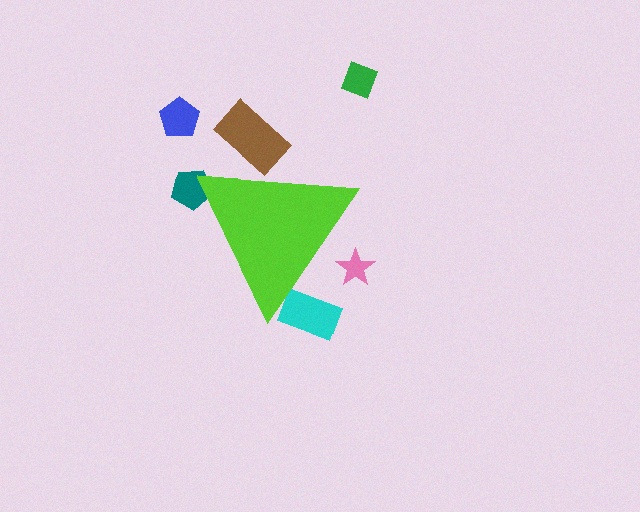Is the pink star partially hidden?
Yes, the pink star is partially hidden behind the lime triangle.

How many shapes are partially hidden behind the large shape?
4 shapes are partially hidden.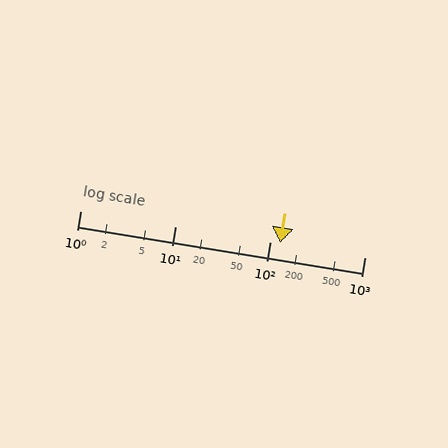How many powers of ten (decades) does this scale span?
The scale spans 3 decades, from 1 to 1000.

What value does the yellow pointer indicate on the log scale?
The pointer indicates approximately 130.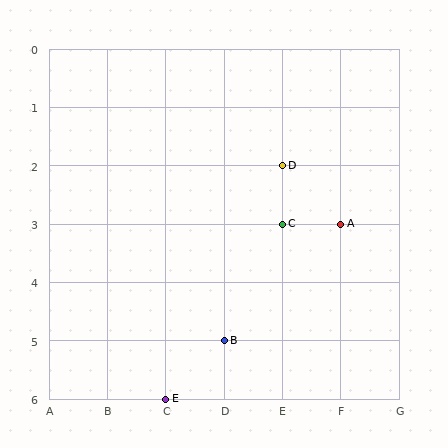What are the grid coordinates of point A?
Point A is at grid coordinates (F, 3).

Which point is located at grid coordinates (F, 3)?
Point A is at (F, 3).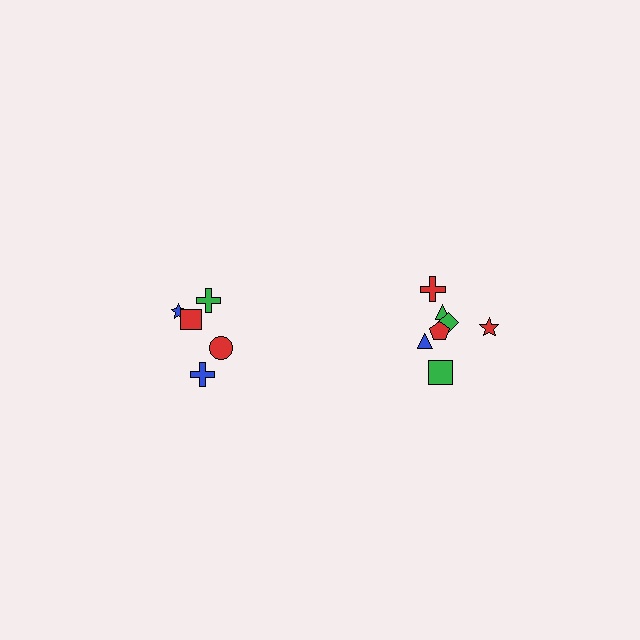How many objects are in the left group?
There are 5 objects.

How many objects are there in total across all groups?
There are 12 objects.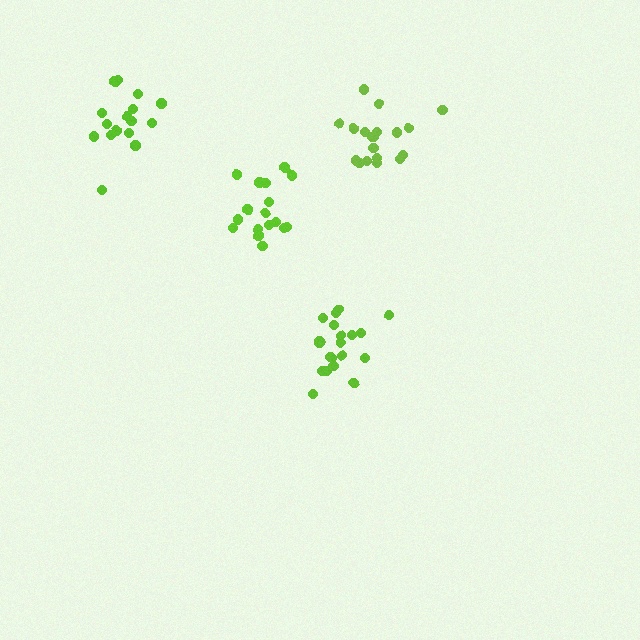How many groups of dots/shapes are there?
There are 4 groups.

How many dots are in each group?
Group 1: 19 dots, Group 2: 20 dots, Group 3: 17 dots, Group 4: 16 dots (72 total).